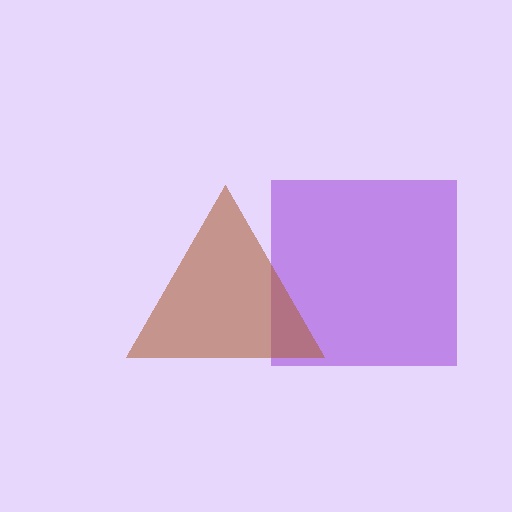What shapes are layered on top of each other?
The layered shapes are: a purple square, a brown triangle.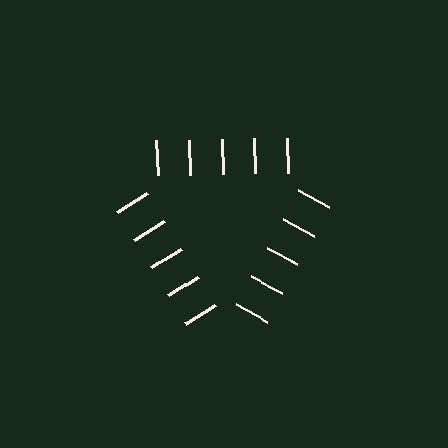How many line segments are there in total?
15 — 5 along each of the 3 edges.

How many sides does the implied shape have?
3 sides — the line-ends trace a triangle.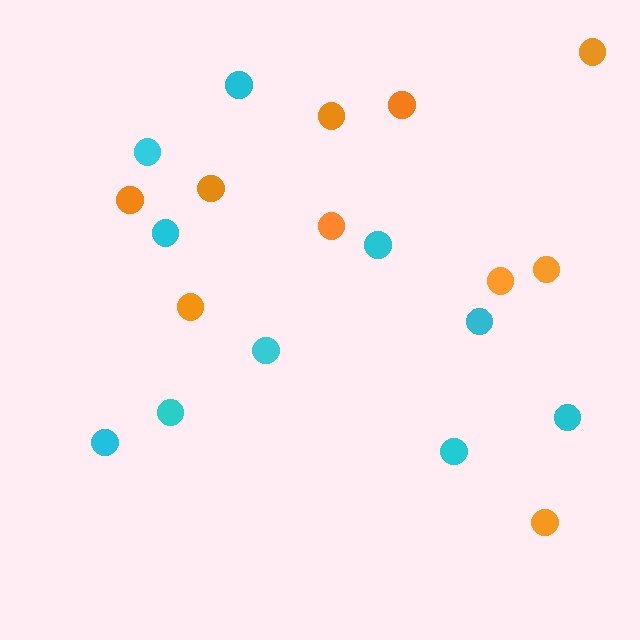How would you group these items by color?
There are 2 groups: one group of orange circles (10) and one group of cyan circles (10).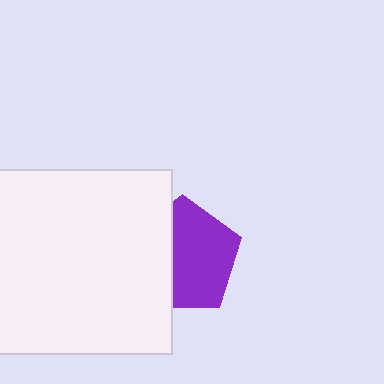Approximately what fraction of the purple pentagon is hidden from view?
Roughly 39% of the purple pentagon is hidden behind the white rectangle.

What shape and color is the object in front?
The object in front is a white rectangle.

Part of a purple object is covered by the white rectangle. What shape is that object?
It is a pentagon.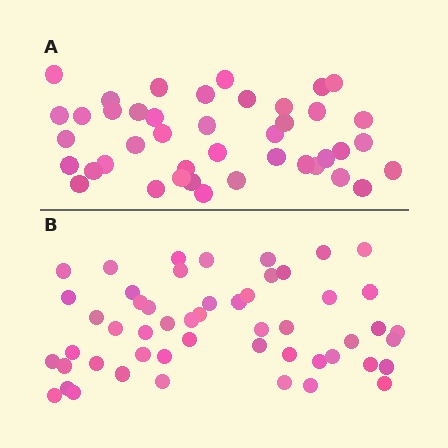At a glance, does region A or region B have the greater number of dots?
Region B (the bottom region) has more dots.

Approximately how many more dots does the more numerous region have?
Region B has roughly 10 or so more dots than region A.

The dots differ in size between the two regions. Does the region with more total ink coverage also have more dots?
No. Region A has more total ink coverage because its dots are larger, but region B actually contains more individual dots. Total area can be misleading — the number of items is what matters here.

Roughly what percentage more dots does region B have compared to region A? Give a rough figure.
About 25% more.